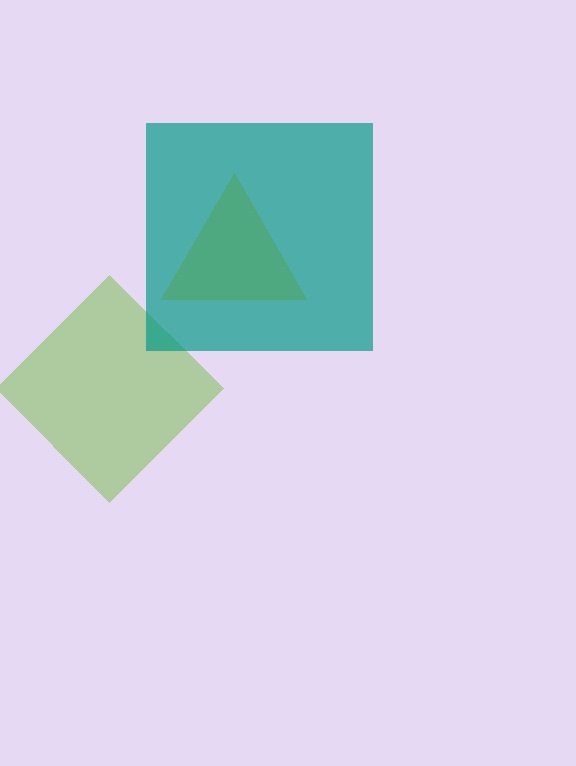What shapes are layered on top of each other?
The layered shapes are: a lime diamond, a yellow triangle, a teal square.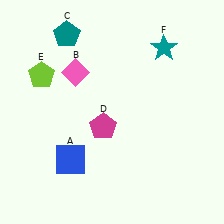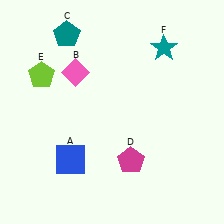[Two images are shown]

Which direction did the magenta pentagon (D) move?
The magenta pentagon (D) moved down.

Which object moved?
The magenta pentagon (D) moved down.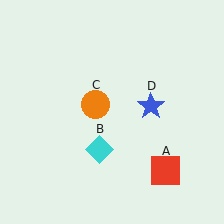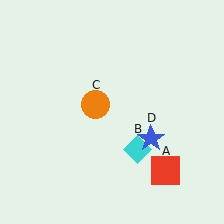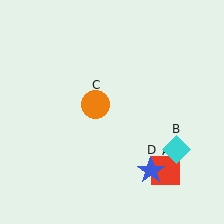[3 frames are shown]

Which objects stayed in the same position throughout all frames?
Red square (object A) and orange circle (object C) remained stationary.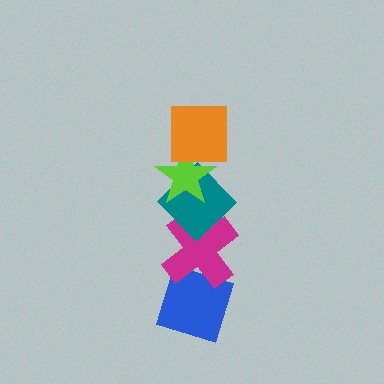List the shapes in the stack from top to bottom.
From top to bottom: the orange square, the lime star, the teal diamond, the magenta cross, the blue diamond.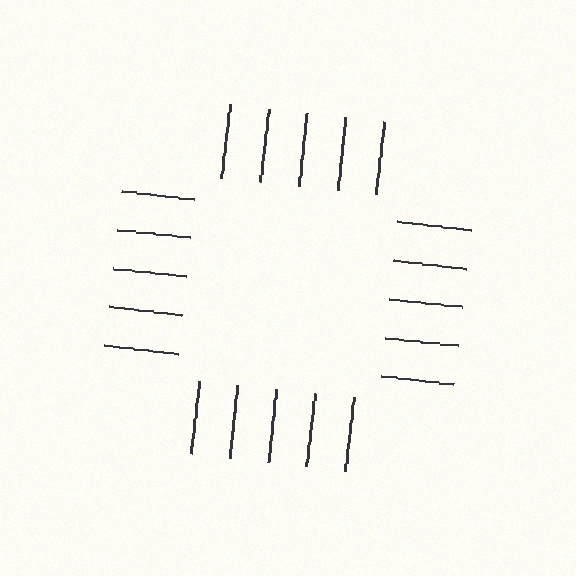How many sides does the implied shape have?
4 sides — the line-ends trace a square.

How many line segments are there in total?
20 — 5 along each of the 4 edges.